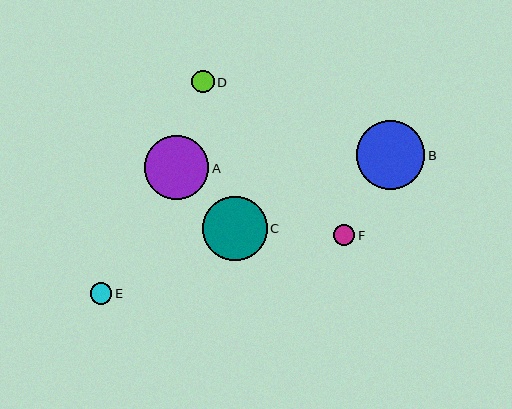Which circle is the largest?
Circle B is the largest with a size of approximately 69 pixels.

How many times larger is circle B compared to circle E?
Circle B is approximately 3.2 times the size of circle E.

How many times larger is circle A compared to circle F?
Circle A is approximately 3.0 times the size of circle F.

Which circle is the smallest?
Circle F is the smallest with a size of approximately 21 pixels.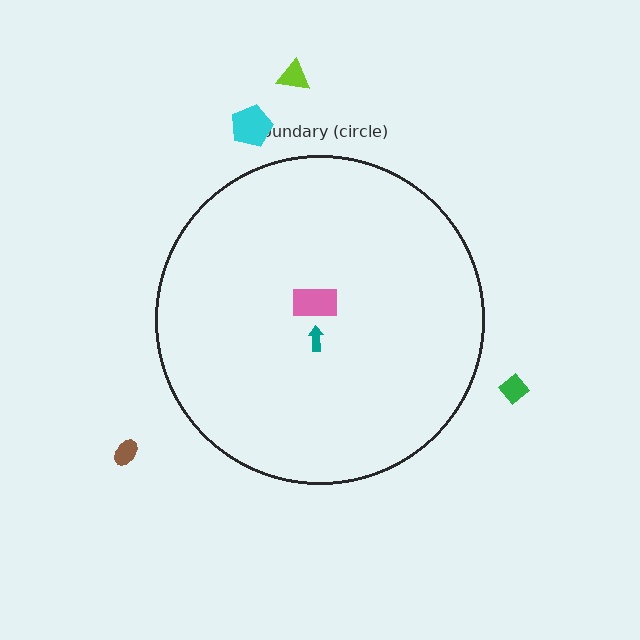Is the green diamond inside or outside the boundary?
Outside.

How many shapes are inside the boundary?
2 inside, 4 outside.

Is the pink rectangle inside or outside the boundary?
Inside.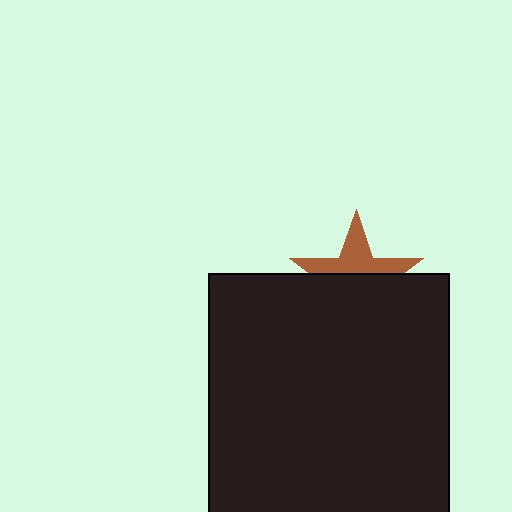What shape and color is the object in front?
The object in front is a black rectangle.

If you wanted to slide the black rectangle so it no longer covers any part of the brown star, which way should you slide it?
Slide it down — that is the most direct way to separate the two shapes.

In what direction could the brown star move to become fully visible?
The brown star could move up. That would shift it out from behind the black rectangle entirely.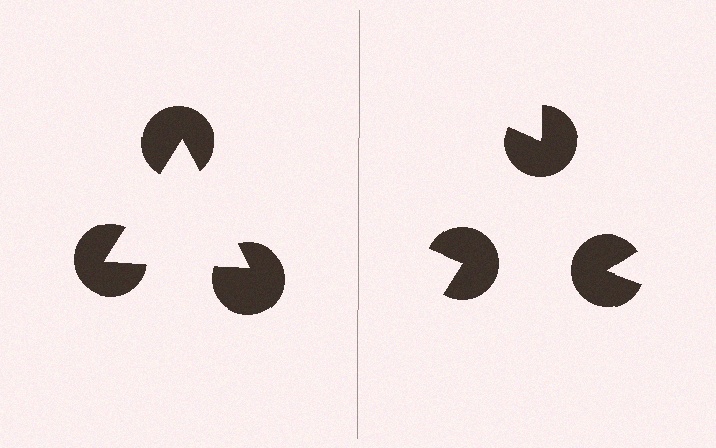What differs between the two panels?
The pac-man discs are positioned identically on both sides; only the wedge orientations differ. On the left they align to a triangle; on the right they are misaligned.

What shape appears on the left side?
An illusory triangle.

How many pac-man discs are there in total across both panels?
6 — 3 on each side.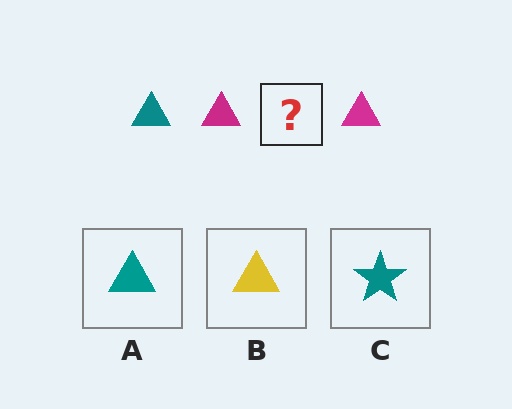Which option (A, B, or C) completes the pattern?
A.